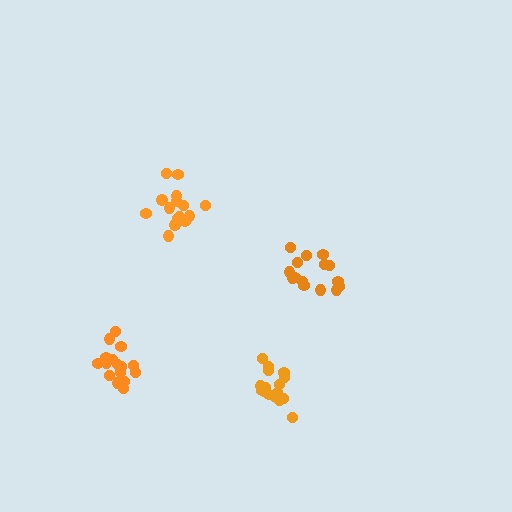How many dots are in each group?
Group 1: 16 dots, Group 2: 17 dots, Group 3: 16 dots, Group 4: 16 dots (65 total).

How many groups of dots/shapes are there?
There are 4 groups.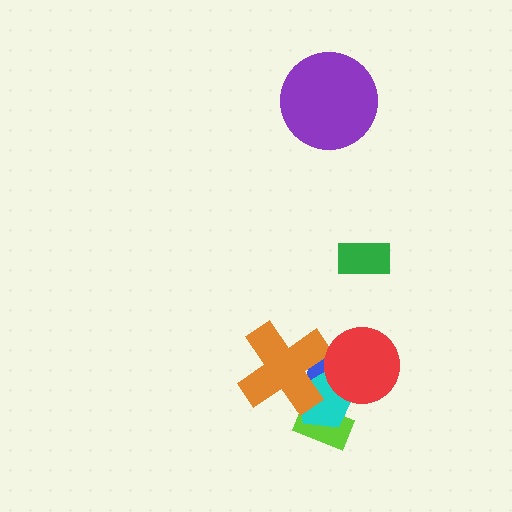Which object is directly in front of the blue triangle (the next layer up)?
The cyan pentagon is directly in front of the blue triangle.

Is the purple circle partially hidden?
No, no other shape covers it.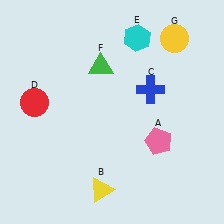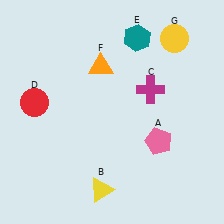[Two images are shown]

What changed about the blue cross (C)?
In Image 1, C is blue. In Image 2, it changed to magenta.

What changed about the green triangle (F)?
In Image 1, F is green. In Image 2, it changed to orange.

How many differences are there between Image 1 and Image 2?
There are 3 differences between the two images.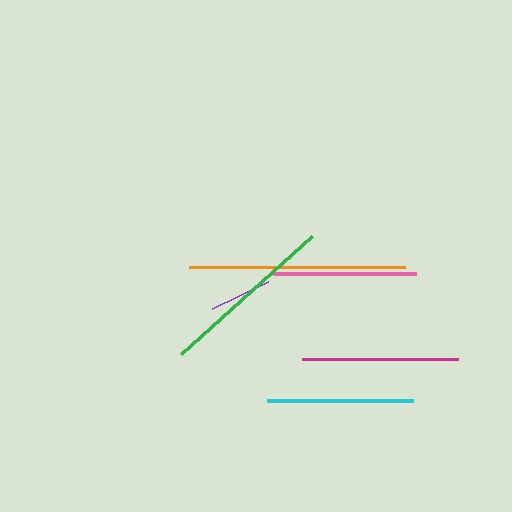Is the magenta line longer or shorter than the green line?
The green line is longer than the magenta line.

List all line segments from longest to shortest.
From longest to shortest: orange, green, magenta, cyan, pink, purple.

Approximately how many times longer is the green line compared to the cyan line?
The green line is approximately 1.2 times the length of the cyan line.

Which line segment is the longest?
The orange line is the longest at approximately 216 pixels.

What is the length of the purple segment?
The purple segment is approximately 62 pixels long.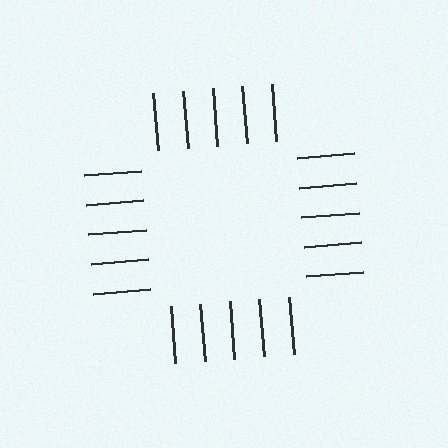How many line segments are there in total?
20 — 5 along each of the 4 edges.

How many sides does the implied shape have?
4 sides — the line-ends trace a square.